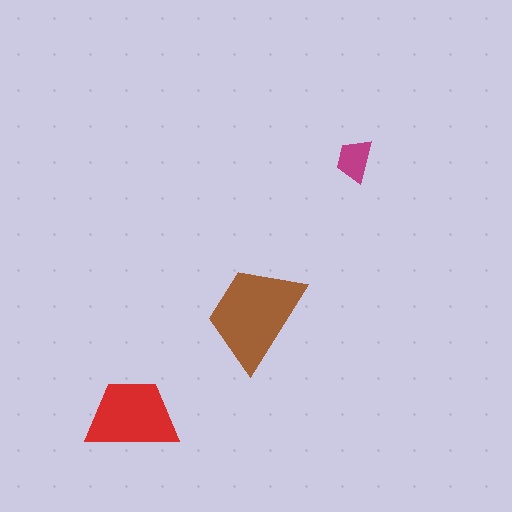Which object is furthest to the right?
The magenta trapezoid is rightmost.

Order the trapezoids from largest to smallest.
the brown one, the red one, the magenta one.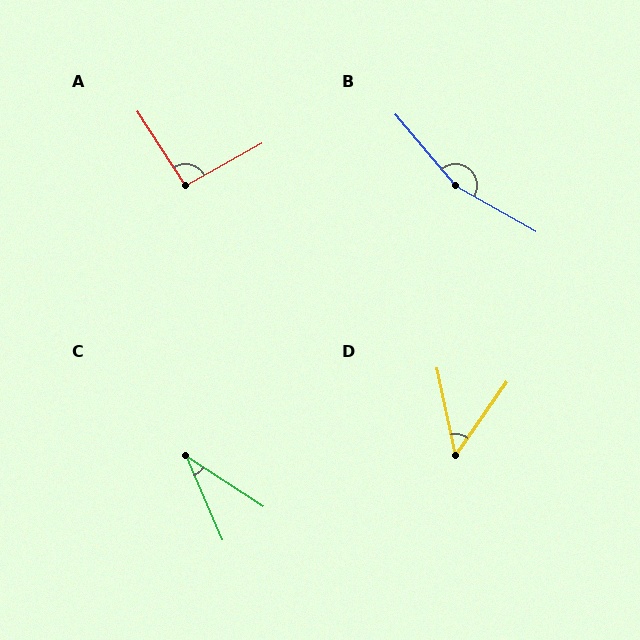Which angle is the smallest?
C, at approximately 34 degrees.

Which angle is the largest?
B, at approximately 160 degrees.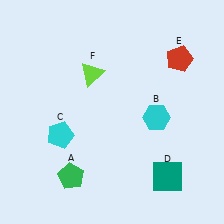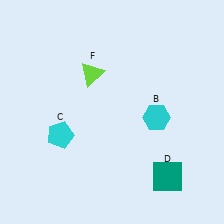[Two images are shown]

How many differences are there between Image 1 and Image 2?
There are 2 differences between the two images.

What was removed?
The red pentagon (E), the green pentagon (A) were removed in Image 2.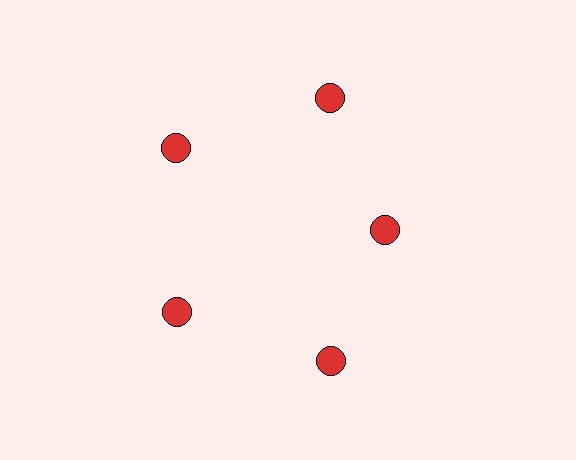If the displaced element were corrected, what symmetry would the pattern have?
It would have 5-fold rotational symmetry — the pattern would map onto itself every 72 degrees.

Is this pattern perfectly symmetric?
No. The 5 red circles are arranged in a ring, but one element near the 3 o'clock position is pulled inward toward the center, breaking the 5-fold rotational symmetry.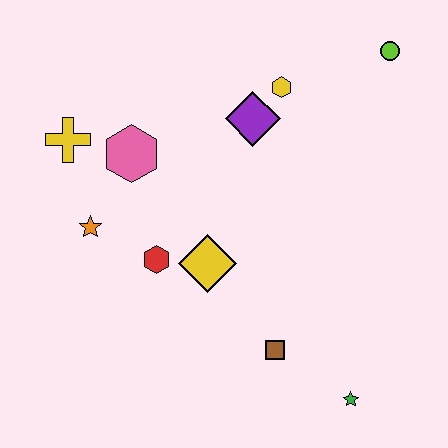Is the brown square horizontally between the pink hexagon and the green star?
Yes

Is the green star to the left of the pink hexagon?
No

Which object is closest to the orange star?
The red hexagon is closest to the orange star.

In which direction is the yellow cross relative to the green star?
The yellow cross is to the left of the green star.